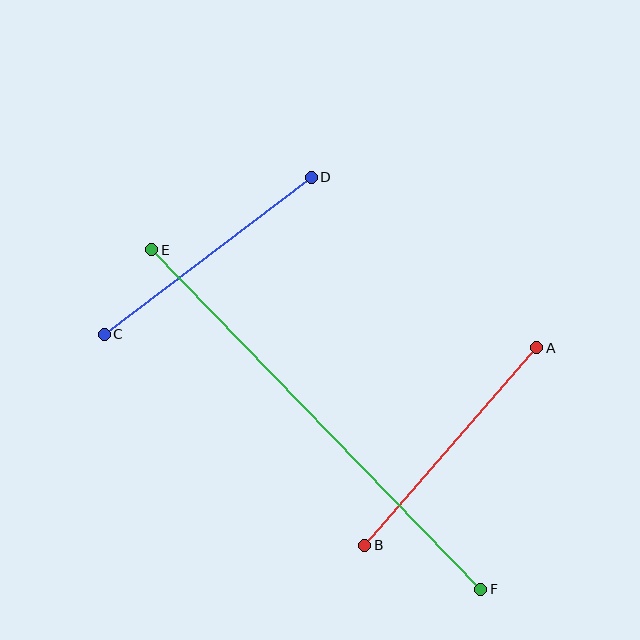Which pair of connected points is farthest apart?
Points E and F are farthest apart.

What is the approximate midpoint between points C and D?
The midpoint is at approximately (208, 256) pixels.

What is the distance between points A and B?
The distance is approximately 262 pixels.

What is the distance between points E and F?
The distance is approximately 472 pixels.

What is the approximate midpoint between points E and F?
The midpoint is at approximately (316, 420) pixels.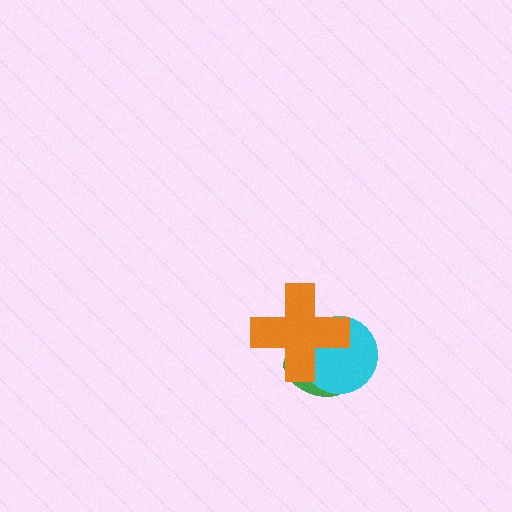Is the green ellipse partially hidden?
Yes, it is partially covered by another shape.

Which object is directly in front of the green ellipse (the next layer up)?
The cyan circle is directly in front of the green ellipse.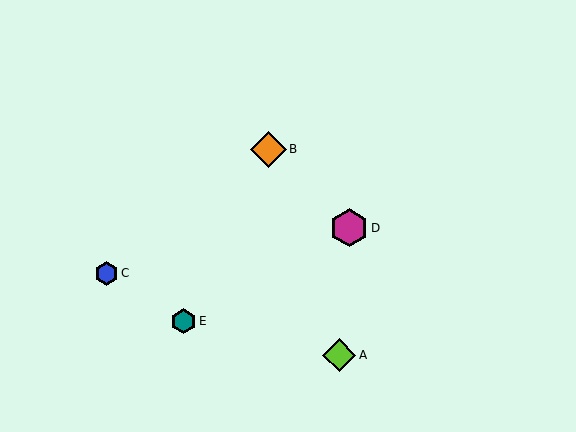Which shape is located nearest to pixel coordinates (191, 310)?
The teal hexagon (labeled E) at (184, 321) is nearest to that location.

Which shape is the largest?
The magenta hexagon (labeled D) is the largest.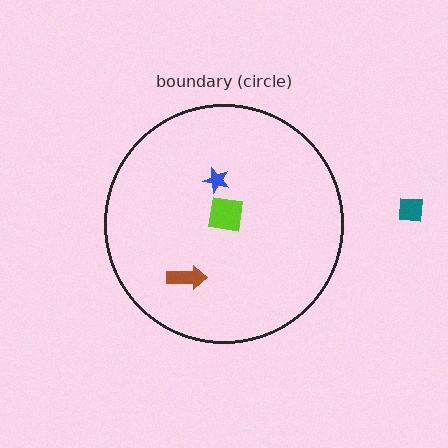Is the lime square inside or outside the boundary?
Inside.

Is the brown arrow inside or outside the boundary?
Inside.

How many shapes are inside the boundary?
3 inside, 1 outside.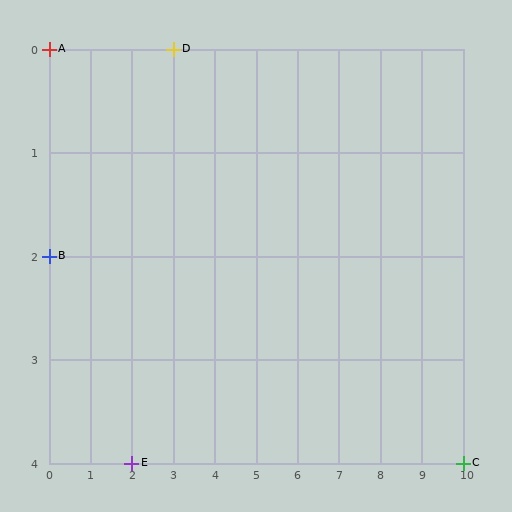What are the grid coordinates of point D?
Point D is at grid coordinates (3, 0).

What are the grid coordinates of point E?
Point E is at grid coordinates (2, 4).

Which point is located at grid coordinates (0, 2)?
Point B is at (0, 2).